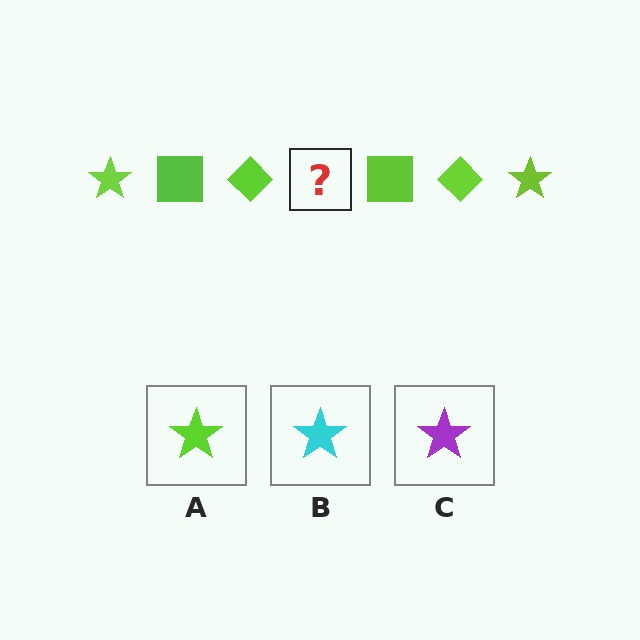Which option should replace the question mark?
Option A.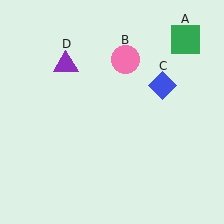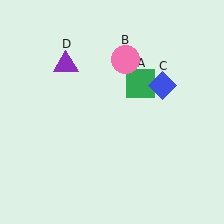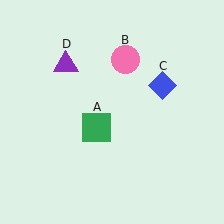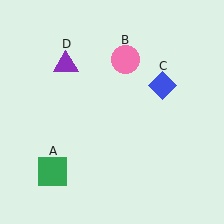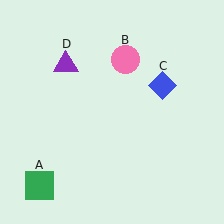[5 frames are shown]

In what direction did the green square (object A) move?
The green square (object A) moved down and to the left.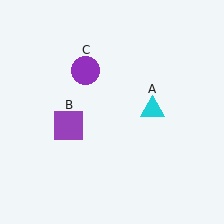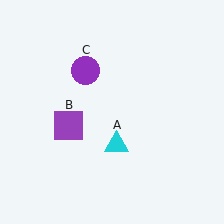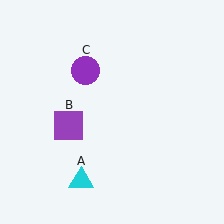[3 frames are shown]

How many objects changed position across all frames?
1 object changed position: cyan triangle (object A).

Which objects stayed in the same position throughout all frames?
Purple square (object B) and purple circle (object C) remained stationary.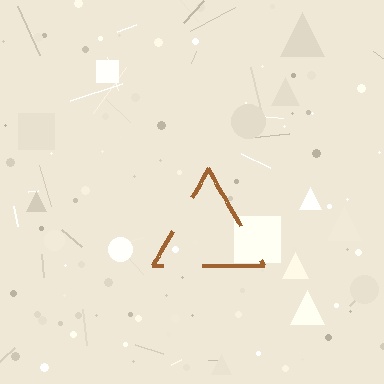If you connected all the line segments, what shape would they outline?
They would outline a triangle.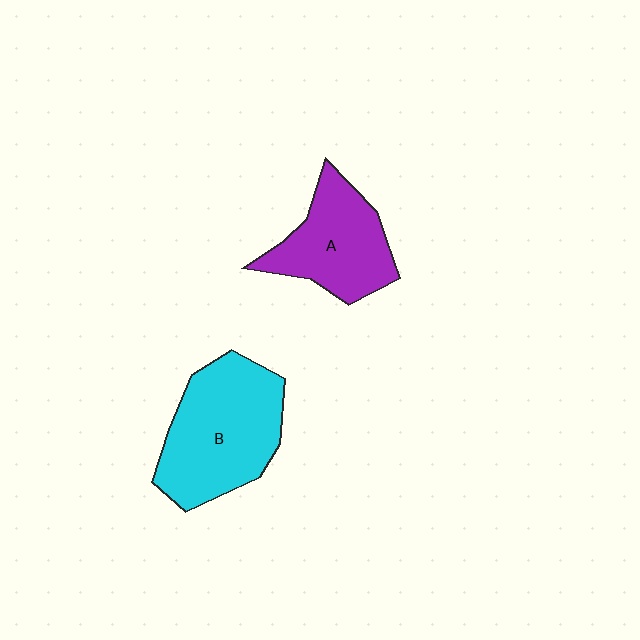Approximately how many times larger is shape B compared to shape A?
Approximately 1.4 times.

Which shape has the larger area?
Shape B (cyan).